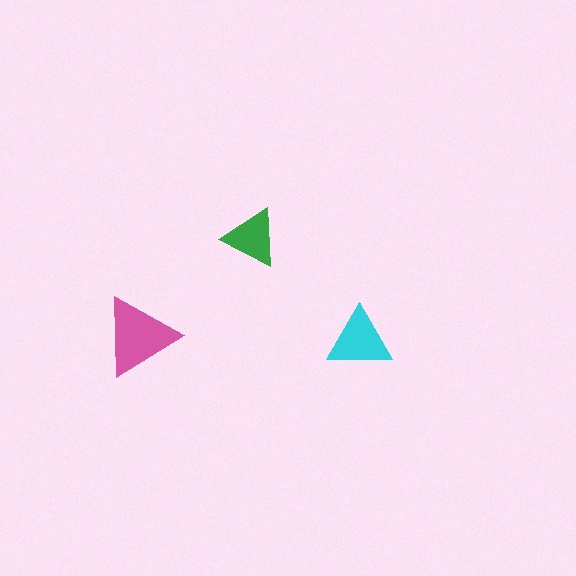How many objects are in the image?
There are 3 objects in the image.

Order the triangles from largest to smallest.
the pink one, the cyan one, the green one.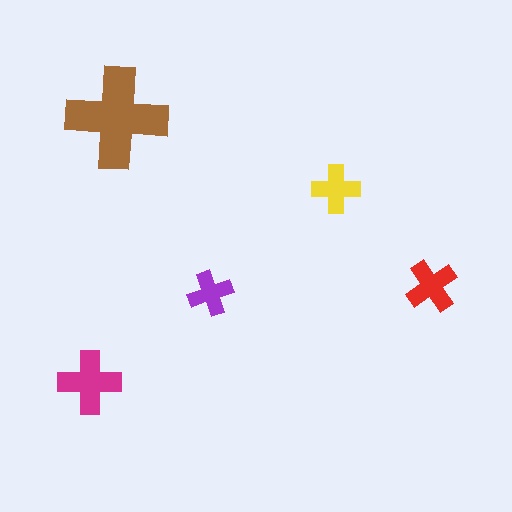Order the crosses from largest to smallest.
the brown one, the magenta one, the red one, the yellow one, the purple one.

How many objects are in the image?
There are 5 objects in the image.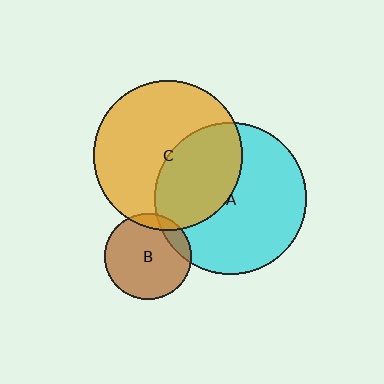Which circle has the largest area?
Circle A (cyan).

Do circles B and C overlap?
Yes.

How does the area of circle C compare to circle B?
Approximately 3.0 times.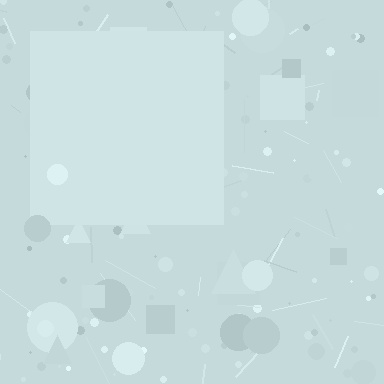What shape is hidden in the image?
A square is hidden in the image.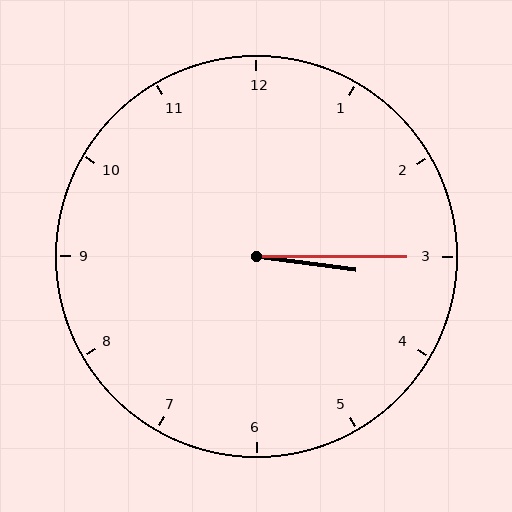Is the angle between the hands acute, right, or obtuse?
It is acute.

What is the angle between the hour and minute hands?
Approximately 8 degrees.